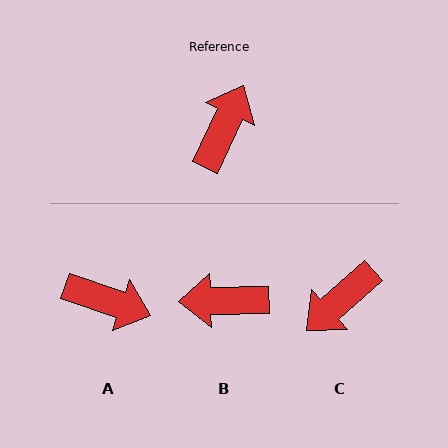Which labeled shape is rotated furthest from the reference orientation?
C, about 157 degrees away.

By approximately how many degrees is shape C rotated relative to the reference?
Approximately 157 degrees counter-clockwise.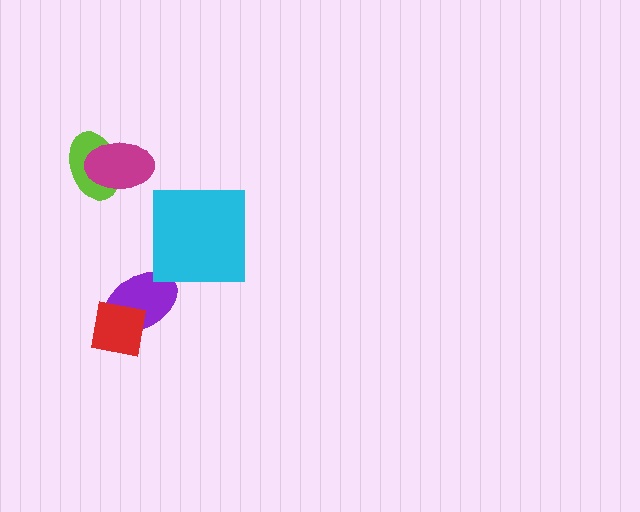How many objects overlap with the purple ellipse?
1 object overlaps with the purple ellipse.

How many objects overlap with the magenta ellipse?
1 object overlaps with the magenta ellipse.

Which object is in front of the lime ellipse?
The magenta ellipse is in front of the lime ellipse.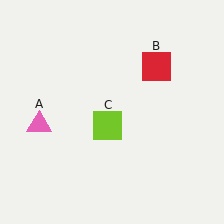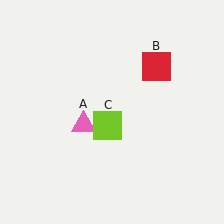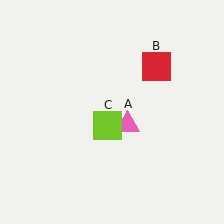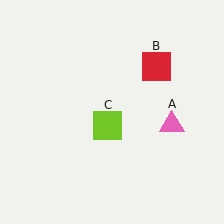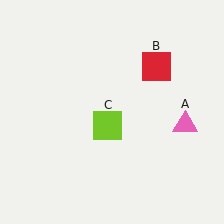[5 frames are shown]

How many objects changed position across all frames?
1 object changed position: pink triangle (object A).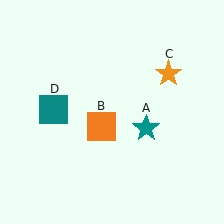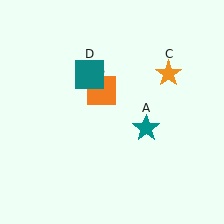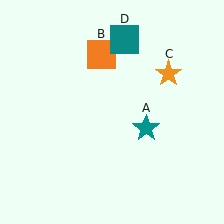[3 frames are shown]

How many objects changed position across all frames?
2 objects changed position: orange square (object B), teal square (object D).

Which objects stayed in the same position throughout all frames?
Teal star (object A) and orange star (object C) remained stationary.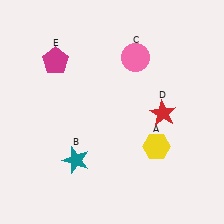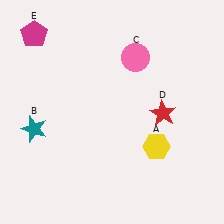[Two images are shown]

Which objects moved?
The objects that moved are: the teal star (B), the magenta pentagon (E).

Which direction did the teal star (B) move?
The teal star (B) moved left.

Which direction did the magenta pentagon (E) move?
The magenta pentagon (E) moved up.